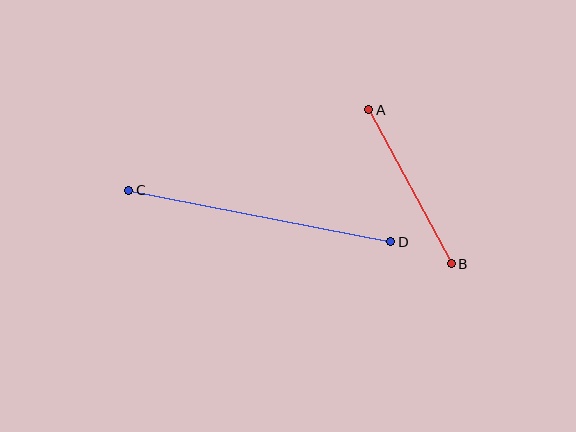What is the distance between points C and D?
The distance is approximately 267 pixels.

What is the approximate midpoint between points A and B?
The midpoint is at approximately (410, 187) pixels.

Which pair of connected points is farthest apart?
Points C and D are farthest apart.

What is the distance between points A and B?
The distance is approximately 175 pixels.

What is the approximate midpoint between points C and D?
The midpoint is at approximately (260, 216) pixels.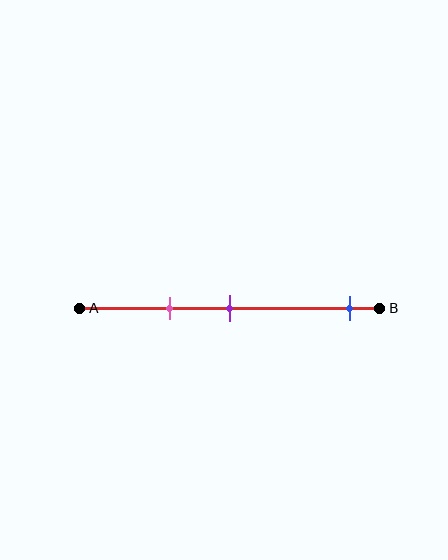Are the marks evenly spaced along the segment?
No, the marks are not evenly spaced.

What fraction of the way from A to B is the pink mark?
The pink mark is approximately 30% (0.3) of the way from A to B.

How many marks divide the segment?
There are 3 marks dividing the segment.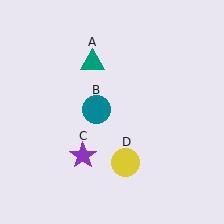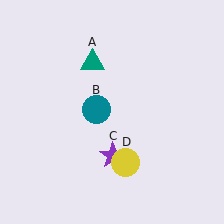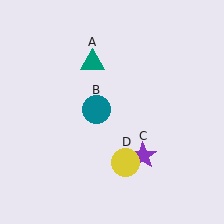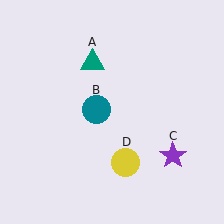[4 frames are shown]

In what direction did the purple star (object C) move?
The purple star (object C) moved right.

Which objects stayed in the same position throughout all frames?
Teal triangle (object A) and teal circle (object B) and yellow circle (object D) remained stationary.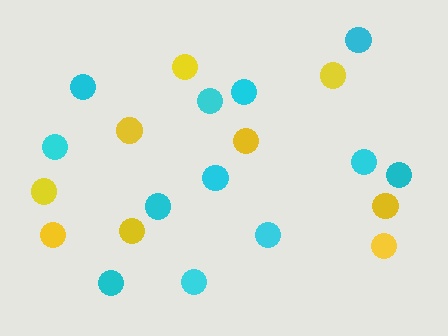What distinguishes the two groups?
There are 2 groups: one group of yellow circles (9) and one group of cyan circles (12).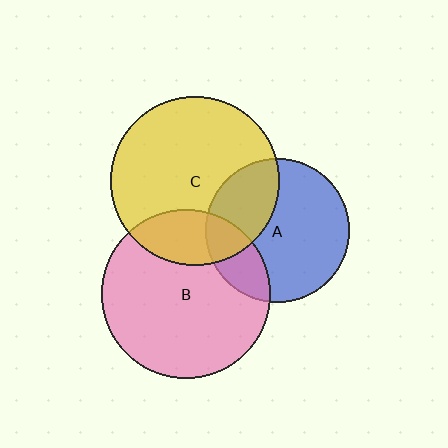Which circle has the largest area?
Circle C (yellow).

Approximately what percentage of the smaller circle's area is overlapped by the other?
Approximately 30%.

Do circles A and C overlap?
Yes.